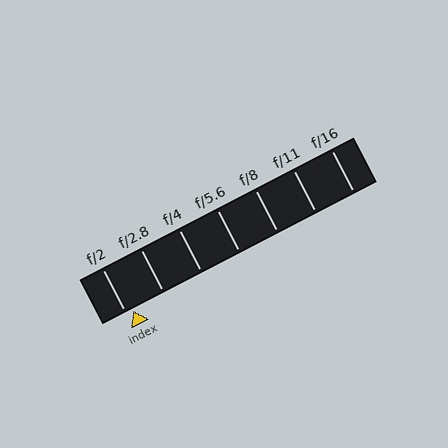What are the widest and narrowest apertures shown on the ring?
The widest aperture shown is f/2 and the narrowest is f/16.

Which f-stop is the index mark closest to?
The index mark is closest to f/2.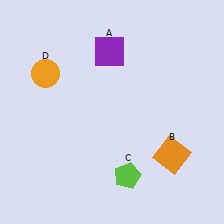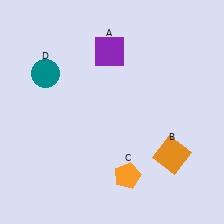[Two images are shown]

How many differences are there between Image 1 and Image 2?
There are 2 differences between the two images.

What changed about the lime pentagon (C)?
In Image 1, C is lime. In Image 2, it changed to orange.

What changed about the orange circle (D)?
In Image 1, D is orange. In Image 2, it changed to teal.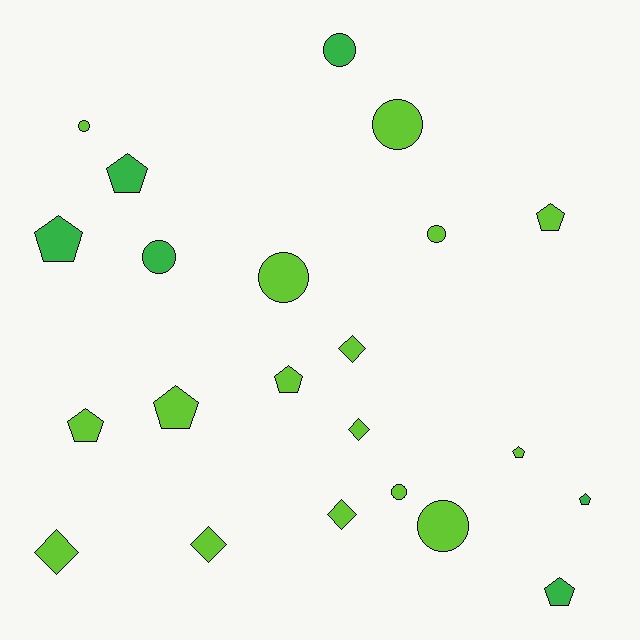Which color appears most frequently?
Lime, with 16 objects.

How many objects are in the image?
There are 22 objects.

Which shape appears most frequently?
Pentagon, with 9 objects.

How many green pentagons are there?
There are 4 green pentagons.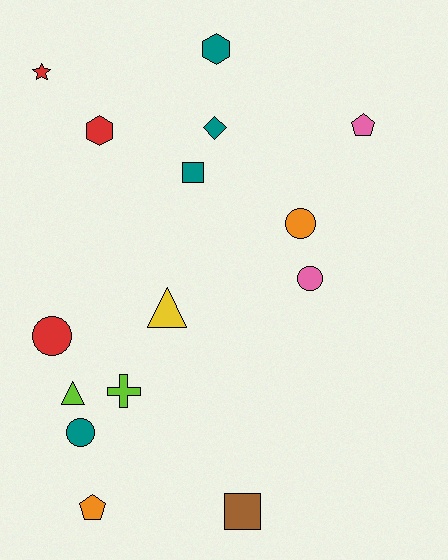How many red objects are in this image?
There are 3 red objects.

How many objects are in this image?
There are 15 objects.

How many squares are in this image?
There are 2 squares.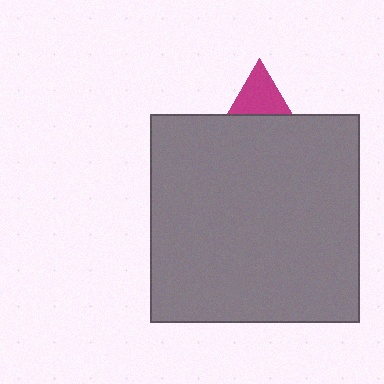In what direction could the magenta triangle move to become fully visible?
The magenta triangle could move up. That would shift it out from behind the gray rectangle entirely.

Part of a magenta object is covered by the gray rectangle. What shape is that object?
It is a triangle.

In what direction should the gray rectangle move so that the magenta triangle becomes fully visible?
The gray rectangle should move down. That is the shortest direction to clear the overlap and leave the magenta triangle fully visible.